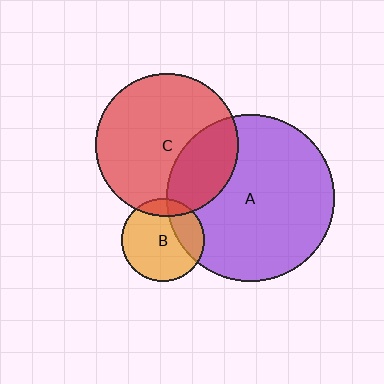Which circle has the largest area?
Circle A (purple).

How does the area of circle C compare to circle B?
Approximately 3.0 times.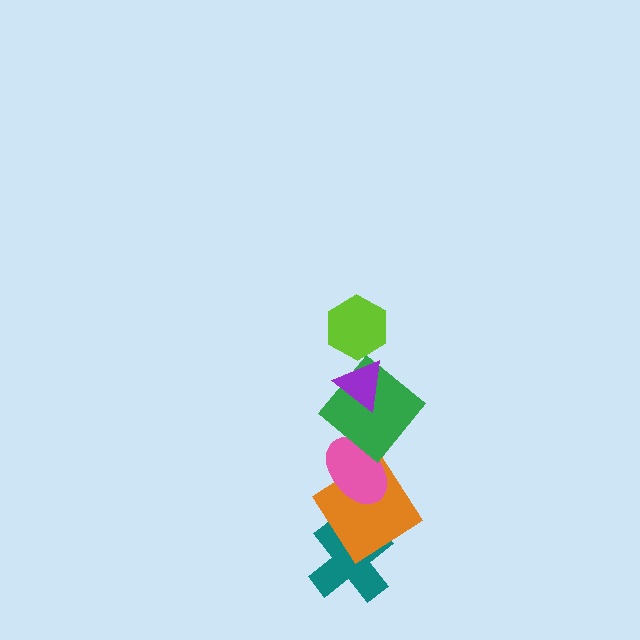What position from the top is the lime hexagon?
The lime hexagon is 1st from the top.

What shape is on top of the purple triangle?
The lime hexagon is on top of the purple triangle.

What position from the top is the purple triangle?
The purple triangle is 2nd from the top.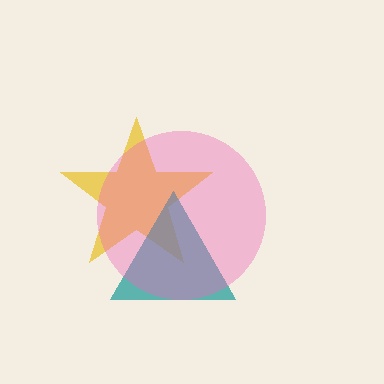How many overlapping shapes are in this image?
There are 3 overlapping shapes in the image.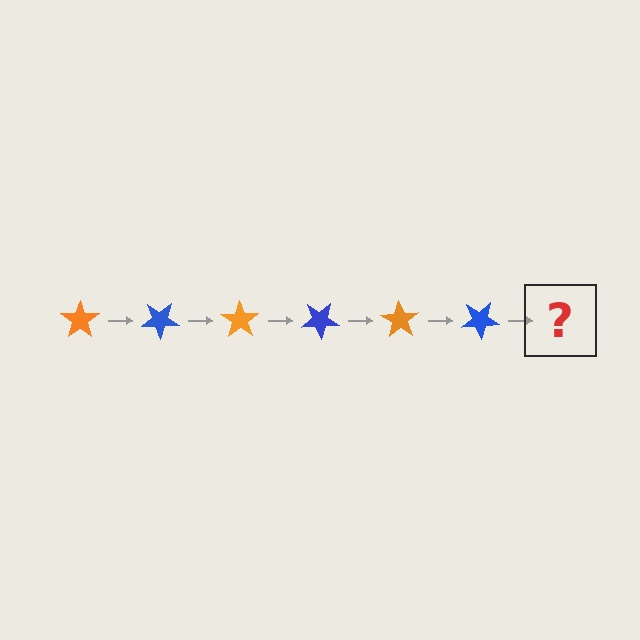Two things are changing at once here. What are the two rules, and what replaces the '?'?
The two rules are that it rotates 35 degrees each step and the color cycles through orange and blue. The '?' should be an orange star, rotated 210 degrees from the start.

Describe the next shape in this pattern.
It should be an orange star, rotated 210 degrees from the start.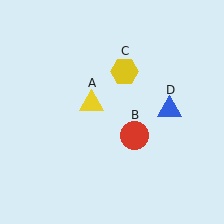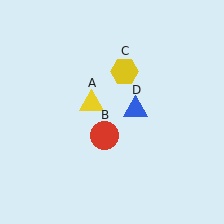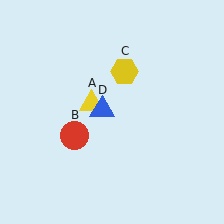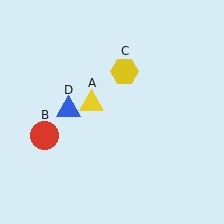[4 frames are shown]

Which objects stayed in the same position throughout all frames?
Yellow triangle (object A) and yellow hexagon (object C) remained stationary.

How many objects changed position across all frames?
2 objects changed position: red circle (object B), blue triangle (object D).